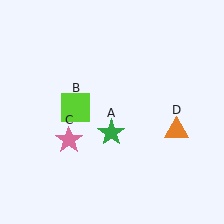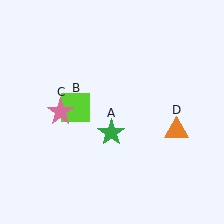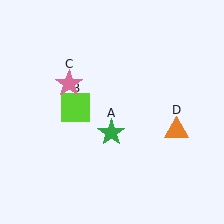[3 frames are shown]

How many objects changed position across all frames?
1 object changed position: pink star (object C).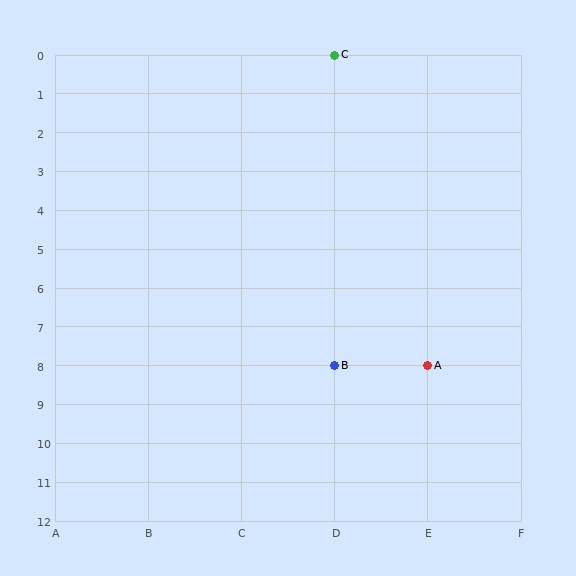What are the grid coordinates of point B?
Point B is at grid coordinates (D, 8).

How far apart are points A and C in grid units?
Points A and C are 1 column and 8 rows apart (about 8.1 grid units diagonally).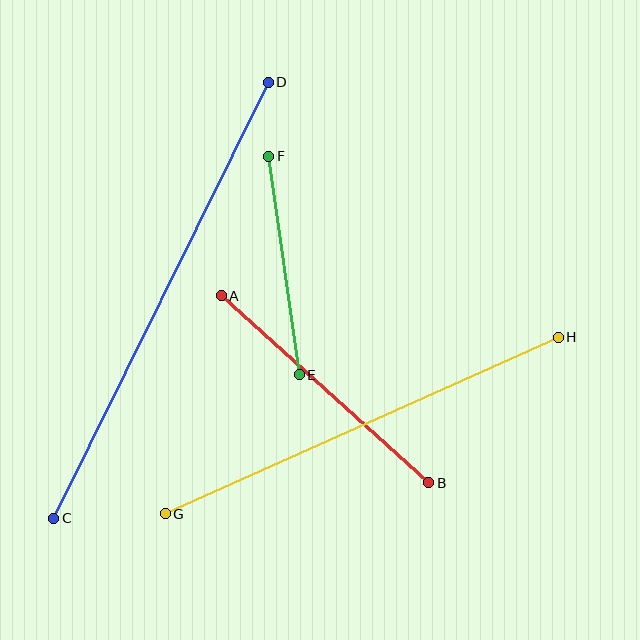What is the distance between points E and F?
The distance is approximately 221 pixels.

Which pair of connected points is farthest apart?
Points C and D are farthest apart.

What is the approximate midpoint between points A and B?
The midpoint is at approximately (325, 389) pixels.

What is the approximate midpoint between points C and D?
The midpoint is at approximately (161, 300) pixels.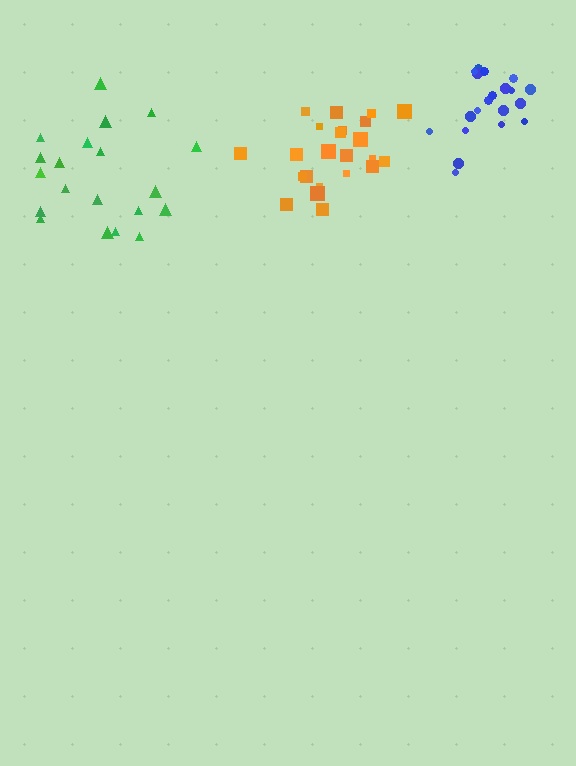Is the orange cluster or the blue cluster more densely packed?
Orange.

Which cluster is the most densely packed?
Orange.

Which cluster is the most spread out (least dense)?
Green.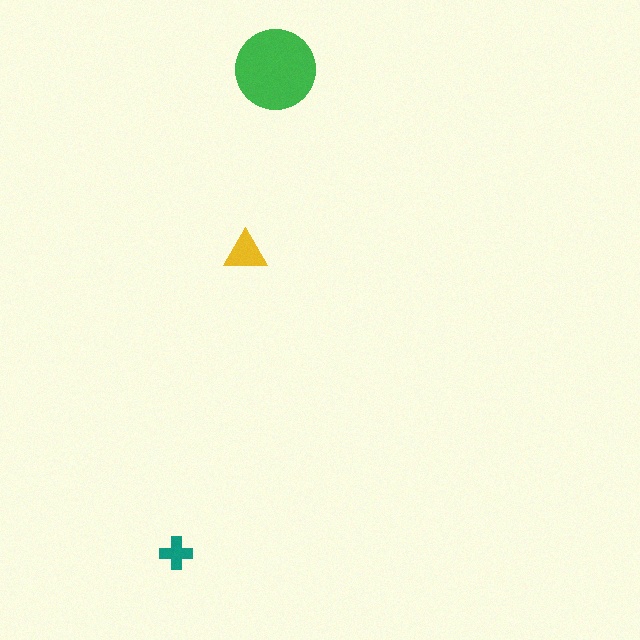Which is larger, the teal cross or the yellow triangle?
The yellow triangle.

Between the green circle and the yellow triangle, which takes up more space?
The green circle.